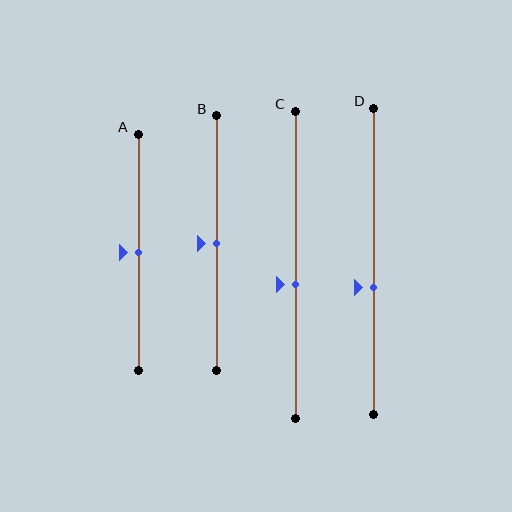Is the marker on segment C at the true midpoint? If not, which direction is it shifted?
No, the marker on segment C is shifted downward by about 6% of the segment length.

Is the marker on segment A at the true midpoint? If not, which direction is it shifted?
Yes, the marker on segment A is at the true midpoint.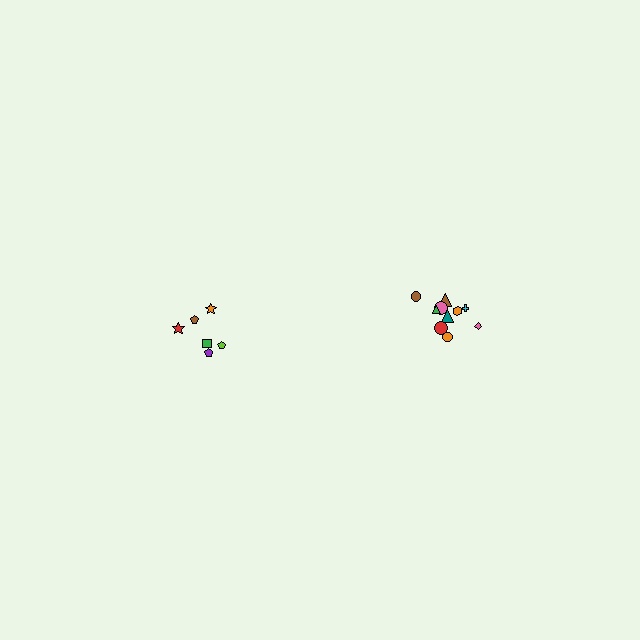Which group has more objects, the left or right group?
The right group.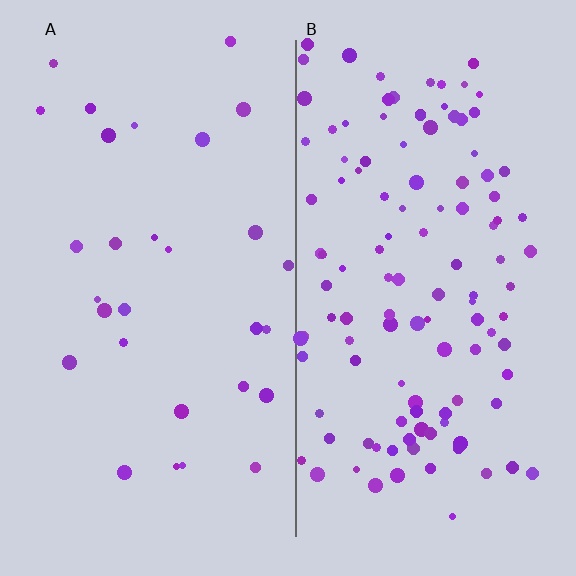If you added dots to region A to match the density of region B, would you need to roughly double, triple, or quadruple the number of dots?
Approximately quadruple.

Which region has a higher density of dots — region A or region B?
B (the right).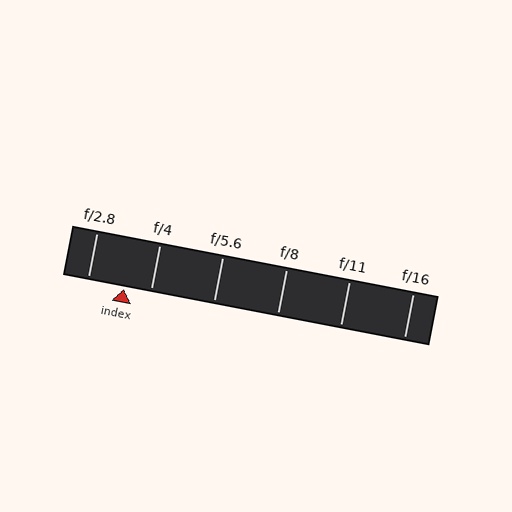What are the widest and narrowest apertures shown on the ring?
The widest aperture shown is f/2.8 and the narrowest is f/16.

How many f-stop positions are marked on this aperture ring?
There are 6 f-stop positions marked.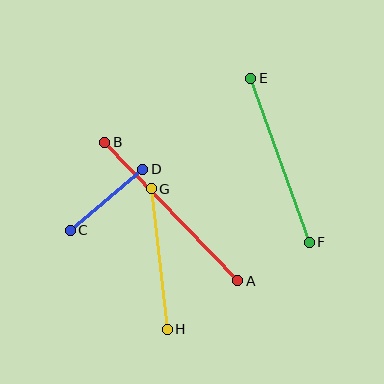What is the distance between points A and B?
The distance is approximately 192 pixels.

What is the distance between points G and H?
The distance is approximately 141 pixels.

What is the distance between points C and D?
The distance is approximately 95 pixels.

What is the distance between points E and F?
The distance is approximately 174 pixels.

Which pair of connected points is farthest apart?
Points A and B are farthest apart.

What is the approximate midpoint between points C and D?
The midpoint is at approximately (107, 200) pixels.